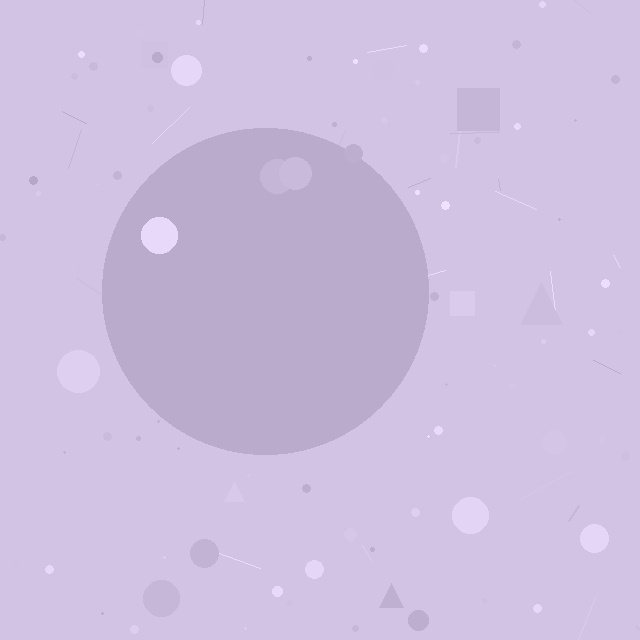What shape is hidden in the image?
A circle is hidden in the image.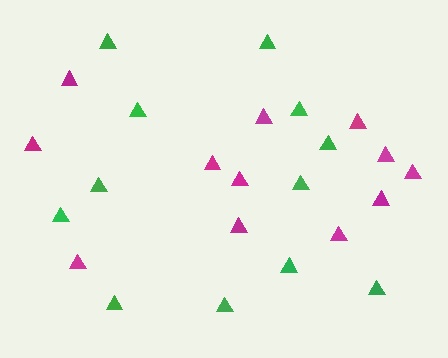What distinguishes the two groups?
There are 2 groups: one group of magenta triangles (12) and one group of green triangles (12).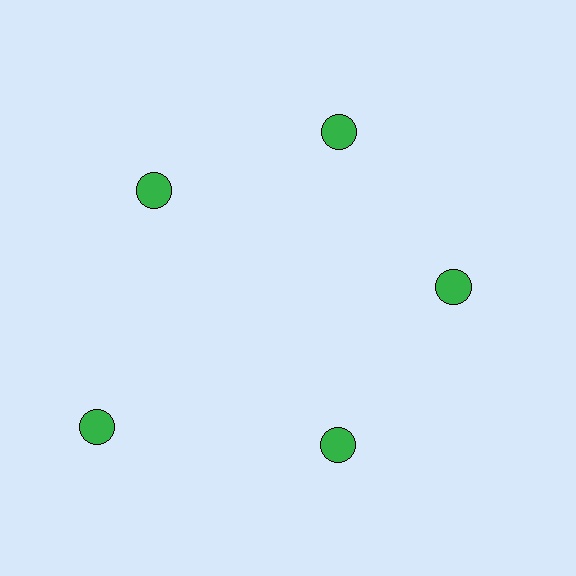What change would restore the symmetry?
The symmetry would be restored by moving it inward, back onto the ring so that all 5 circles sit at equal angles and equal distance from the center.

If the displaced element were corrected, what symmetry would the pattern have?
It would have 5-fold rotational symmetry — the pattern would map onto itself every 72 degrees.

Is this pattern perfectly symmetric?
No. The 5 green circles are arranged in a ring, but one element near the 8 o'clock position is pushed outward from the center, breaking the 5-fold rotational symmetry.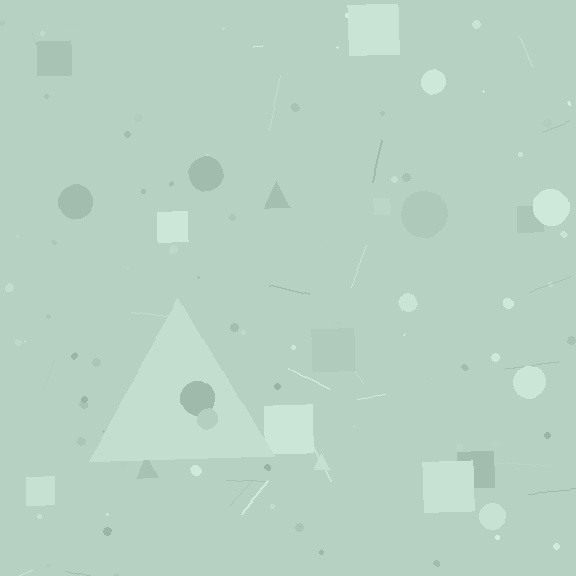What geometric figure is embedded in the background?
A triangle is embedded in the background.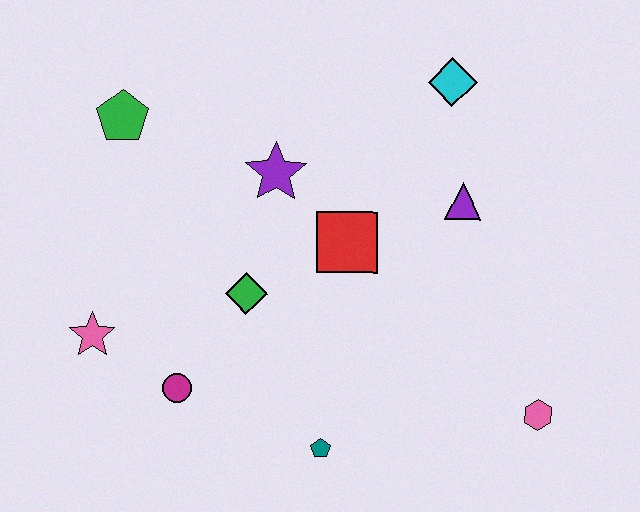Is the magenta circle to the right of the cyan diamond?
No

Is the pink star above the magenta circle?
Yes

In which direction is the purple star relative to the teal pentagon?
The purple star is above the teal pentagon.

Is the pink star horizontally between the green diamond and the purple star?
No